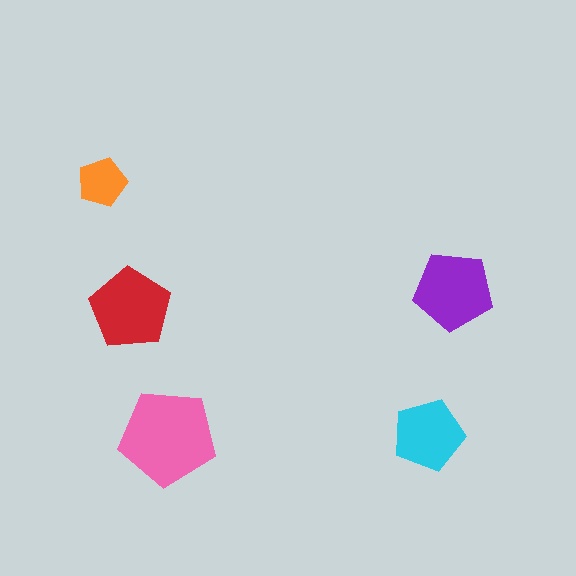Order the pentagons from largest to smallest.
the pink one, the red one, the purple one, the cyan one, the orange one.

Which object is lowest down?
The pink pentagon is bottommost.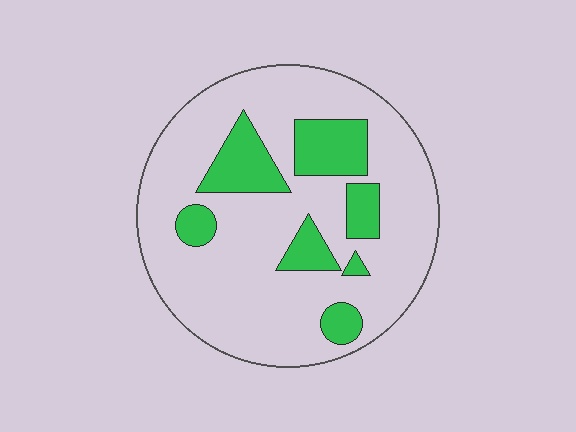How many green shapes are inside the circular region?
7.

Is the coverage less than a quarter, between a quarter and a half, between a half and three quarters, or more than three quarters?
Less than a quarter.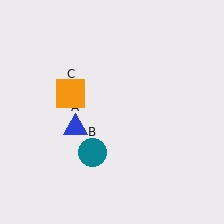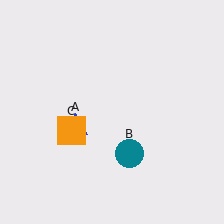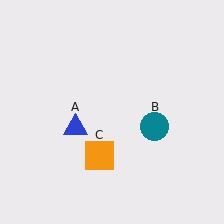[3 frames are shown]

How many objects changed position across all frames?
2 objects changed position: teal circle (object B), orange square (object C).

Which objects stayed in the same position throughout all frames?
Blue triangle (object A) remained stationary.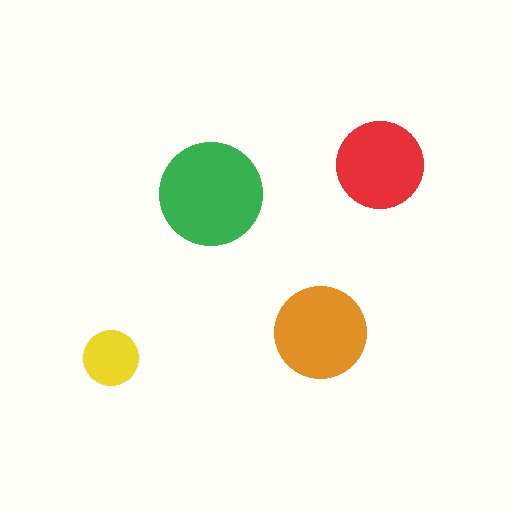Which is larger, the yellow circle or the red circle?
The red one.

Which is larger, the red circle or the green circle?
The green one.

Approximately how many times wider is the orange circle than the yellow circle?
About 1.5 times wider.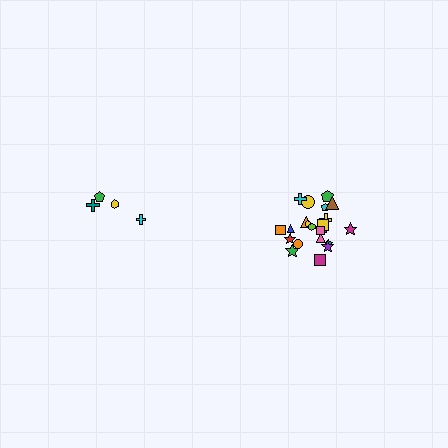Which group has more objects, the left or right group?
The right group.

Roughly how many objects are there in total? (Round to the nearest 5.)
Roughly 25 objects in total.